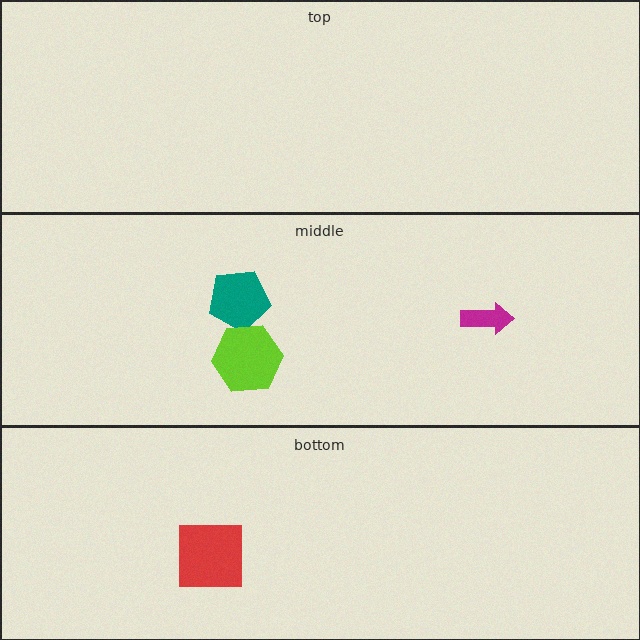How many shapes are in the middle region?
3.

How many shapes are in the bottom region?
1.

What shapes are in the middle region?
The teal pentagon, the lime hexagon, the magenta arrow.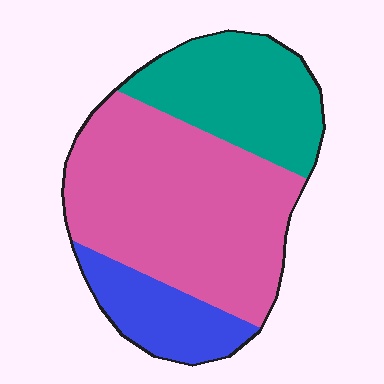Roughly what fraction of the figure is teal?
Teal covers around 30% of the figure.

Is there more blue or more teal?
Teal.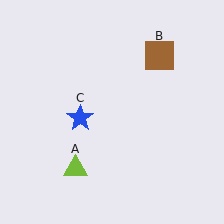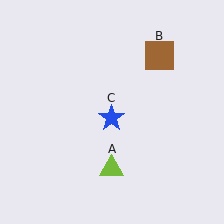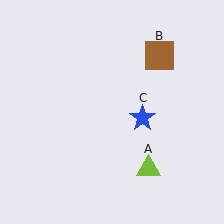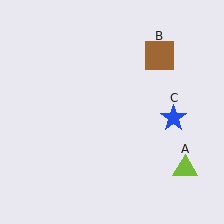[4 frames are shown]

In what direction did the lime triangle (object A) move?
The lime triangle (object A) moved right.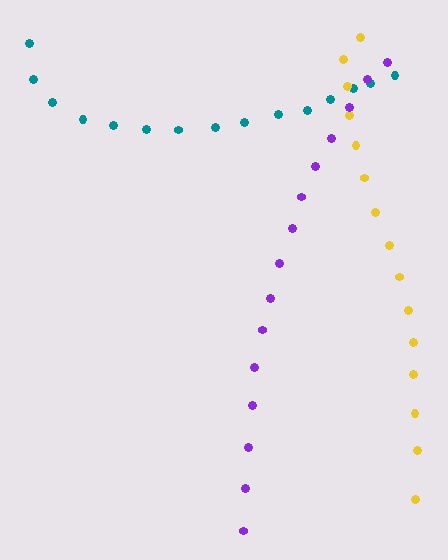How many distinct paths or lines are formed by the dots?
There are 3 distinct paths.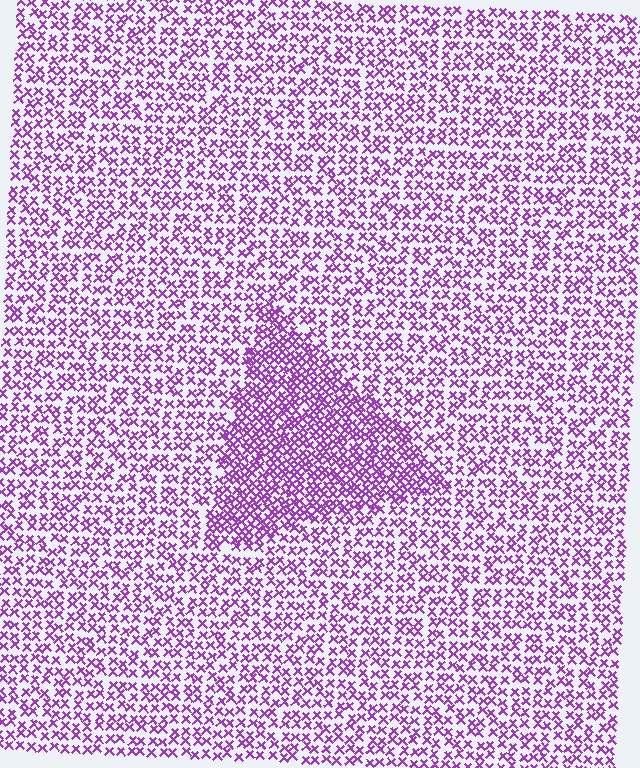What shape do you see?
I see a triangle.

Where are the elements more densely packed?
The elements are more densely packed inside the triangle boundary.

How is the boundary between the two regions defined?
The boundary is defined by a change in element density (approximately 1.8x ratio). All elements are the same color, size, and shape.